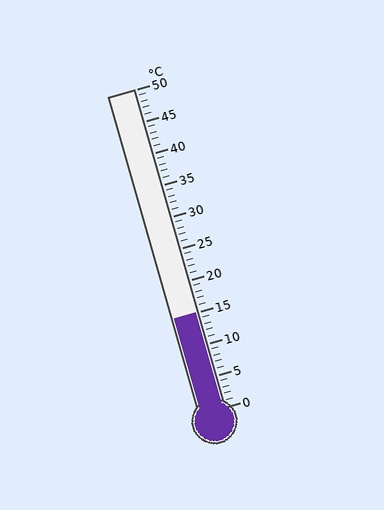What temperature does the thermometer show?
The thermometer shows approximately 15°C.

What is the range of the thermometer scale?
The thermometer scale ranges from 0°C to 50°C.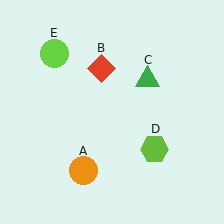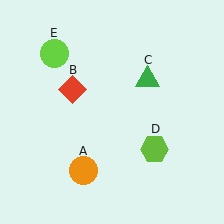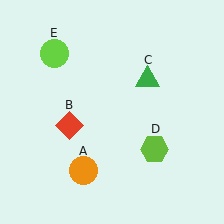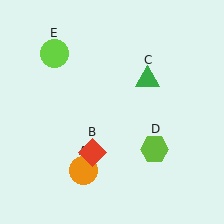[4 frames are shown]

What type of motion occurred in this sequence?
The red diamond (object B) rotated counterclockwise around the center of the scene.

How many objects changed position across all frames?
1 object changed position: red diamond (object B).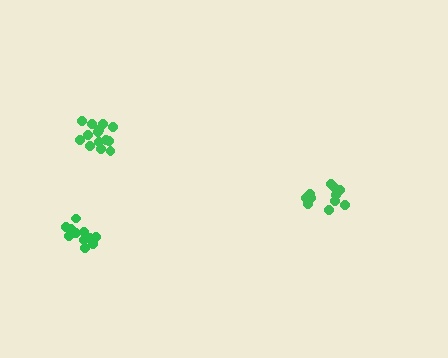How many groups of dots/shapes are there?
There are 3 groups.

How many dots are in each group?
Group 1: 11 dots, Group 2: 14 dots, Group 3: 12 dots (37 total).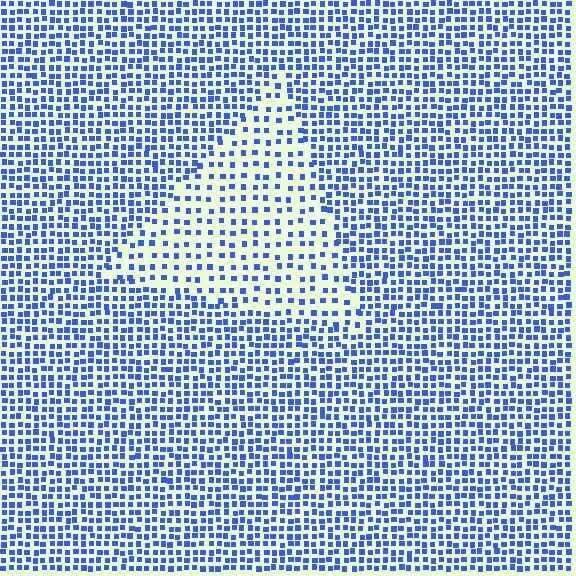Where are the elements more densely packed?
The elements are more densely packed outside the triangle boundary.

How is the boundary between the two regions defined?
The boundary is defined by a change in element density (approximately 2.0x ratio). All elements are the same color, size, and shape.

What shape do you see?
I see a triangle.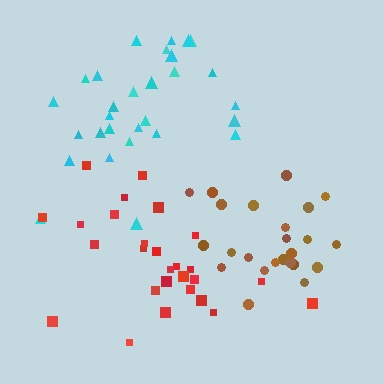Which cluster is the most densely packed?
Brown.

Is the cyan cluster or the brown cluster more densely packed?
Brown.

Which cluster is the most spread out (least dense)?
Red.